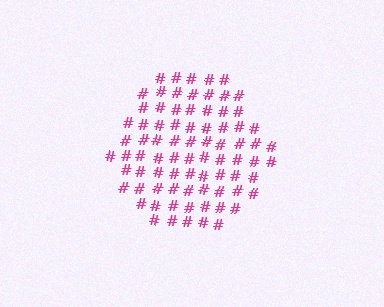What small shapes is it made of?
It is made of small hash symbols.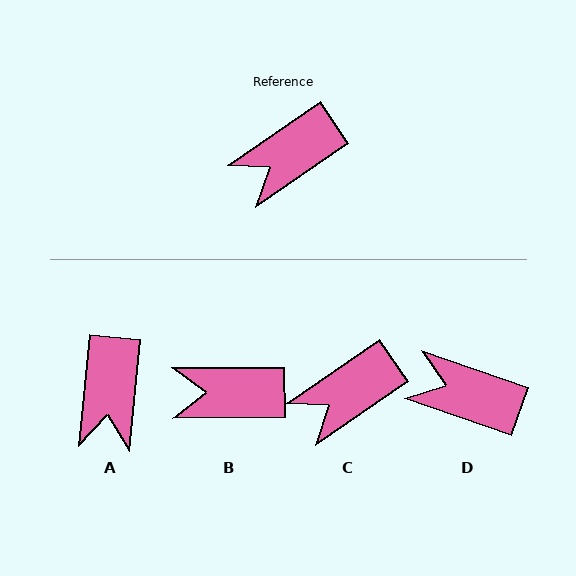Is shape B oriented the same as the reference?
No, it is off by about 34 degrees.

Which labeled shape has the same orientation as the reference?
C.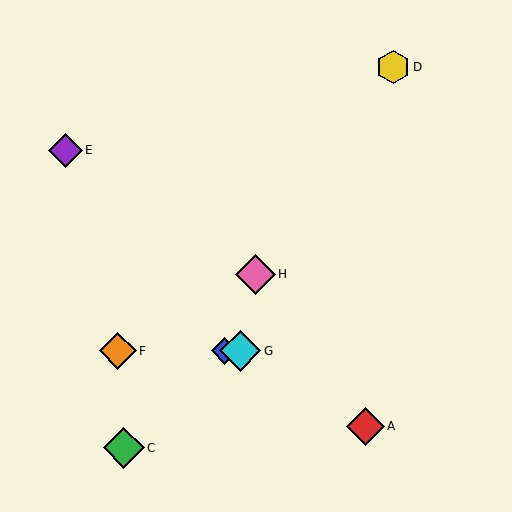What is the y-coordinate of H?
Object H is at y≈274.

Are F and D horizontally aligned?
No, F is at y≈351 and D is at y≈67.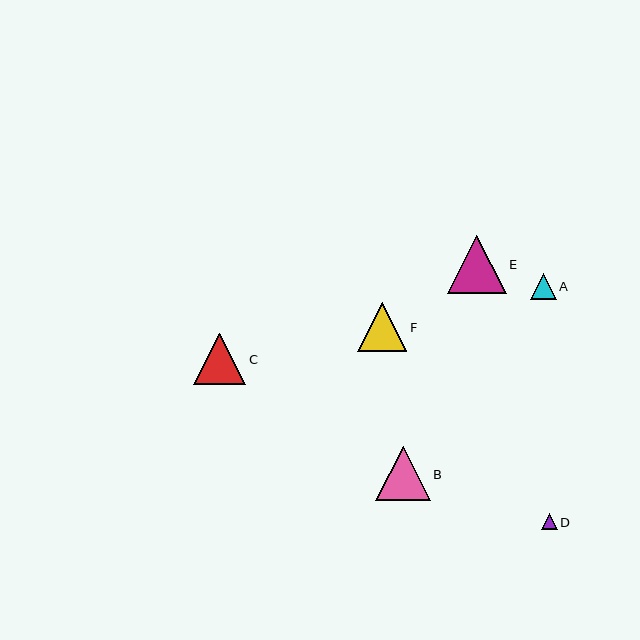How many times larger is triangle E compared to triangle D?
Triangle E is approximately 3.7 times the size of triangle D.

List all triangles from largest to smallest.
From largest to smallest: E, B, C, F, A, D.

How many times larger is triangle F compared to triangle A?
Triangle F is approximately 1.9 times the size of triangle A.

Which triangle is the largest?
Triangle E is the largest with a size of approximately 59 pixels.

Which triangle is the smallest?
Triangle D is the smallest with a size of approximately 16 pixels.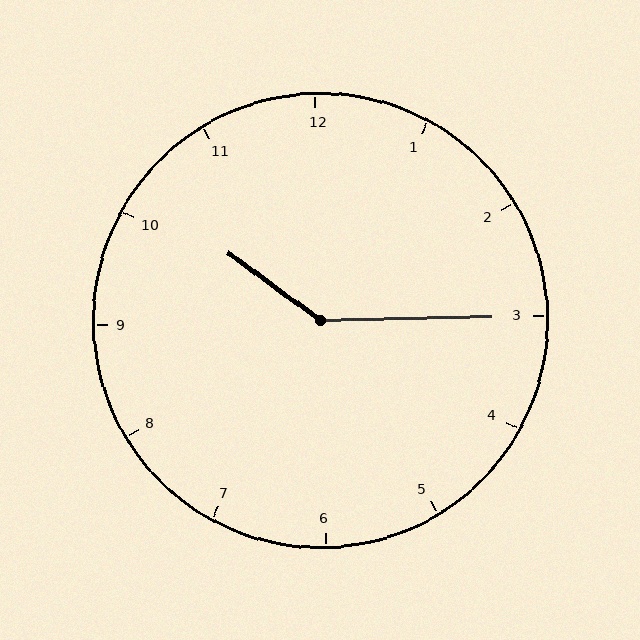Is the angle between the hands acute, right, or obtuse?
It is obtuse.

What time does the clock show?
10:15.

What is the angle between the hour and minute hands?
Approximately 142 degrees.